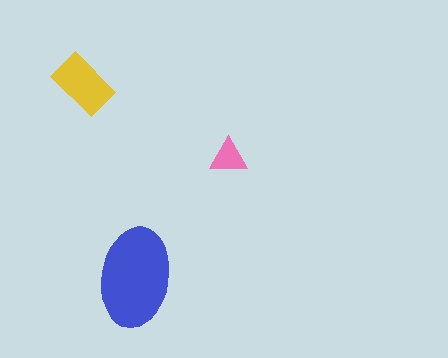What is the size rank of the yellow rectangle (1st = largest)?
2nd.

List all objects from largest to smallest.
The blue ellipse, the yellow rectangle, the pink triangle.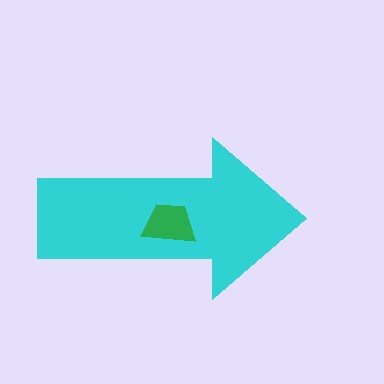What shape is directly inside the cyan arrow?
The green trapezoid.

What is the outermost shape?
The cyan arrow.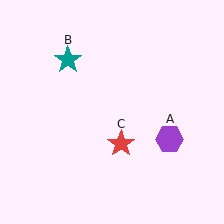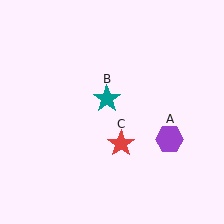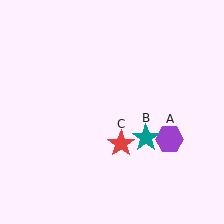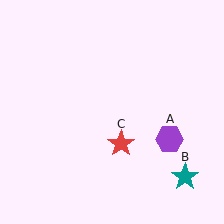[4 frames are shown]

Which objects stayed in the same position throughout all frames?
Purple hexagon (object A) and red star (object C) remained stationary.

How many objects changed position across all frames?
1 object changed position: teal star (object B).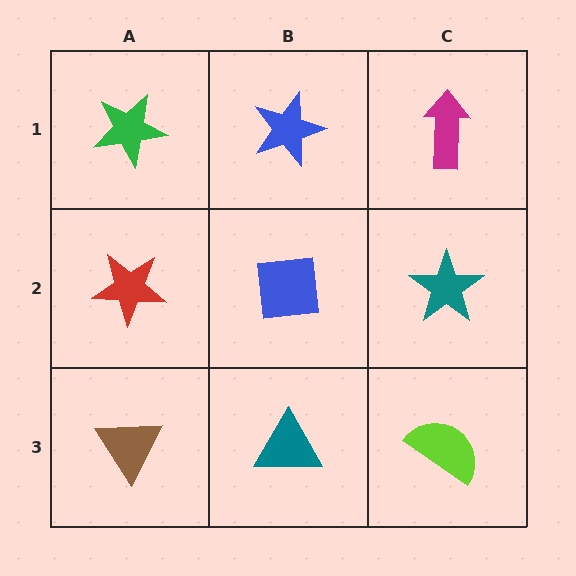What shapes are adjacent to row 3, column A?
A red star (row 2, column A), a teal triangle (row 3, column B).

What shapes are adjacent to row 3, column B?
A blue square (row 2, column B), a brown triangle (row 3, column A), a lime semicircle (row 3, column C).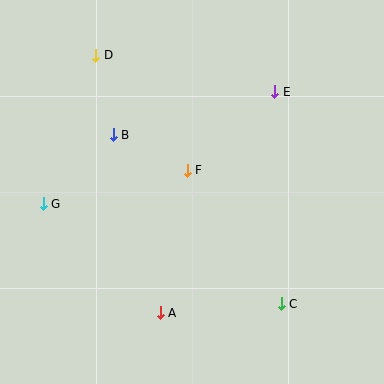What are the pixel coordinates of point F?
Point F is at (187, 170).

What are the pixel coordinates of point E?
Point E is at (275, 92).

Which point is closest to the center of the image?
Point F at (187, 170) is closest to the center.